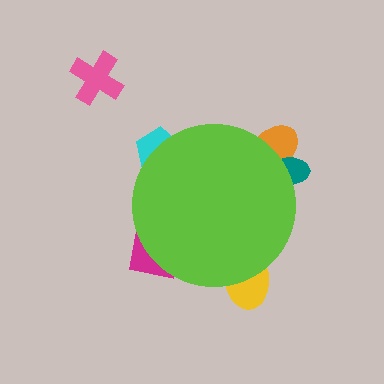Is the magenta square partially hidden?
Yes, the magenta square is partially hidden behind the lime circle.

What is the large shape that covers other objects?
A lime circle.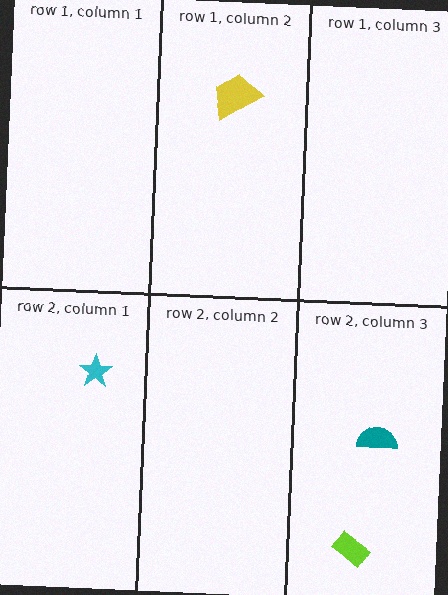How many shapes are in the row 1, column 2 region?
1.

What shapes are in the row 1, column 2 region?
The yellow trapezoid.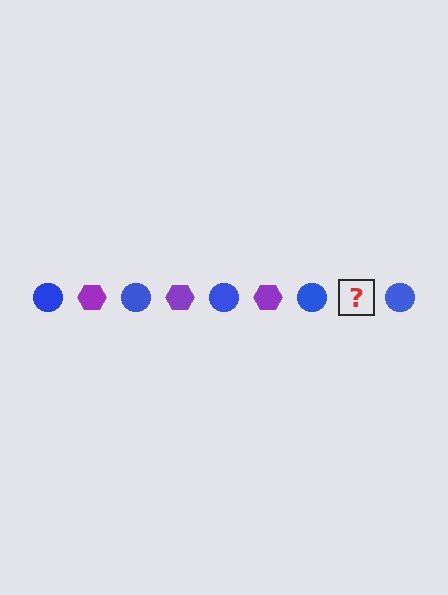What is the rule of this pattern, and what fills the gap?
The rule is that the pattern alternates between blue circle and purple hexagon. The gap should be filled with a purple hexagon.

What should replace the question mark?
The question mark should be replaced with a purple hexagon.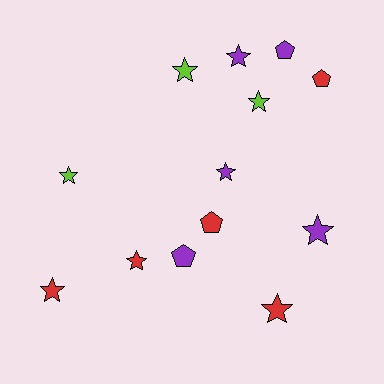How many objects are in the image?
There are 13 objects.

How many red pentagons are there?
There are 2 red pentagons.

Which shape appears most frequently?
Star, with 9 objects.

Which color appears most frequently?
Purple, with 5 objects.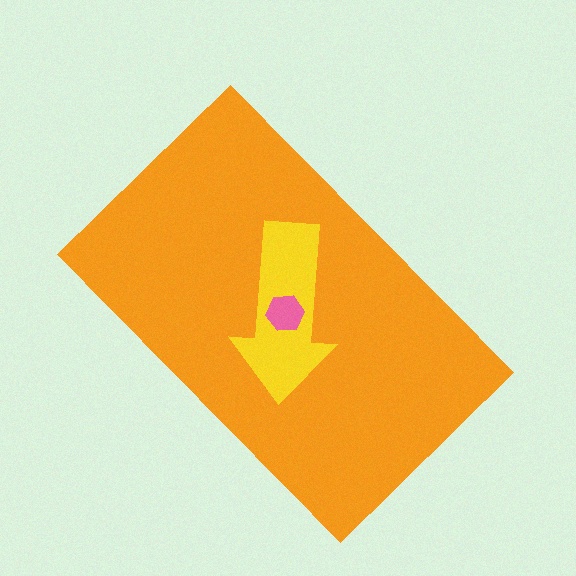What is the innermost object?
The pink hexagon.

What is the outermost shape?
The orange rectangle.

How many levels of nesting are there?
3.